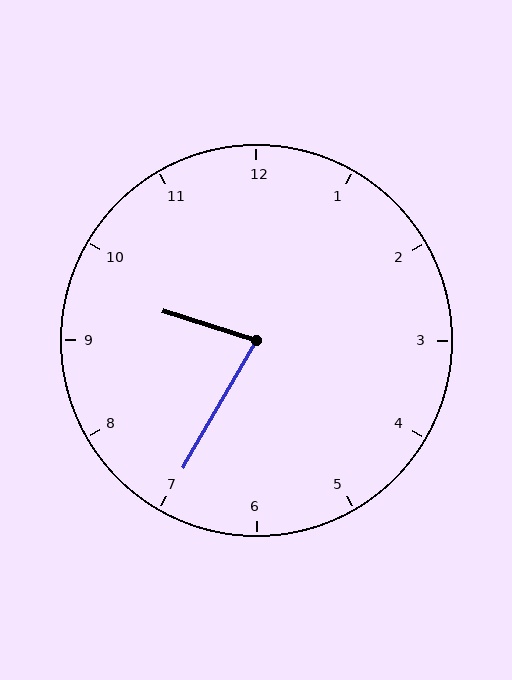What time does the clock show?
9:35.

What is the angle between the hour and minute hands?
Approximately 78 degrees.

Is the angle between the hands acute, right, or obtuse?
It is acute.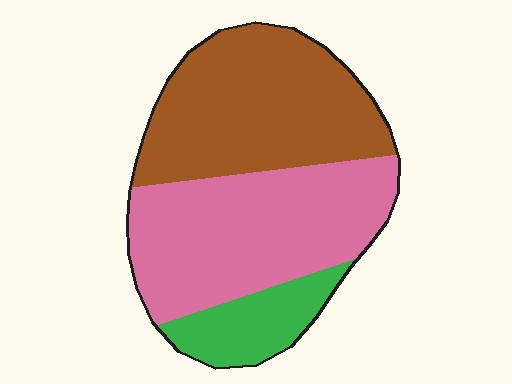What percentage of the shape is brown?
Brown covers 42% of the shape.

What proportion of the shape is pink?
Pink covers roughly 45% of the shape.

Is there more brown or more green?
Brown.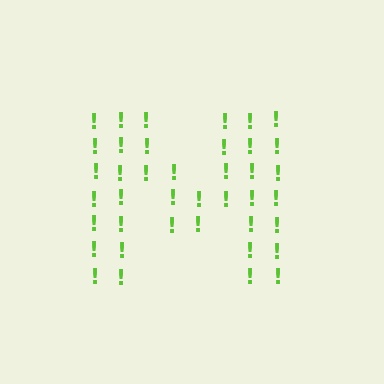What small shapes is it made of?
It is made of small exclamation marks.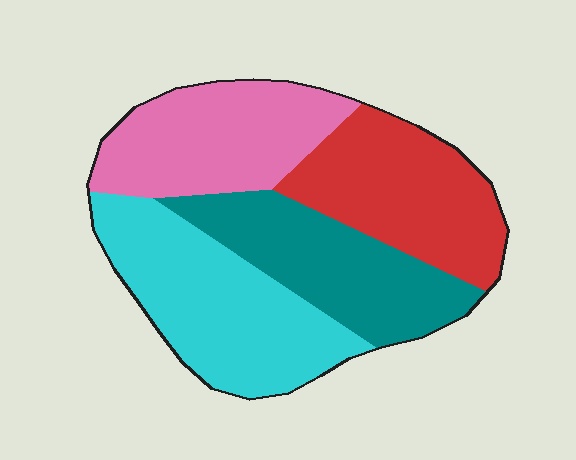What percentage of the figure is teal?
Teal takes up about one quarter (1/4) of the figure.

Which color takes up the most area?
Cyan, at roughly 30%.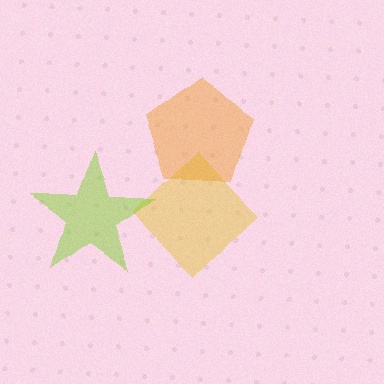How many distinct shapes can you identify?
There are 3 distinct shapes: a yellow diamond, a lime star, an orange pentagon.